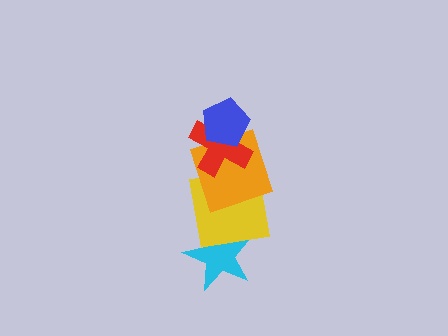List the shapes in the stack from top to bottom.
From top to bottom: the blue pentagon, the red cross, the orange square, the yellow square, the cyan star.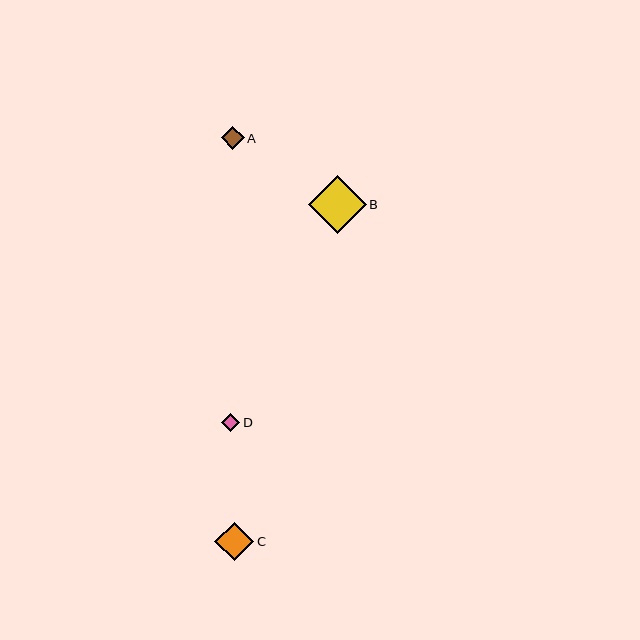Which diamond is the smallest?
Diamond D is the smallest with a size of approximately 18 pixels.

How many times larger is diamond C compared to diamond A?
Diamond C is approximately 1.7 times the size of diamond A.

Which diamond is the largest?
Diamond B is the largest with a size of approximately 58 pixels.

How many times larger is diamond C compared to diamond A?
Diamond C is approximately 1.7 times the size of diamond A.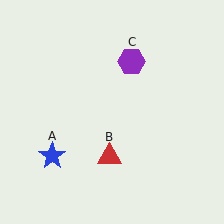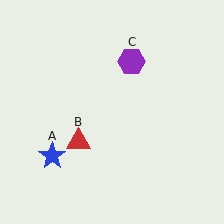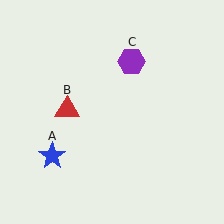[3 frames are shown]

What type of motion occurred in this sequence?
The red triangle (object B) rotated clockwise around the center of the scene.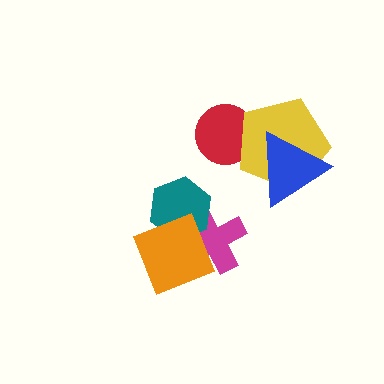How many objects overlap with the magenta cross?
2 objects overlap with the magenta cross.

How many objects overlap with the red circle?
1 object overlaps with the red circle.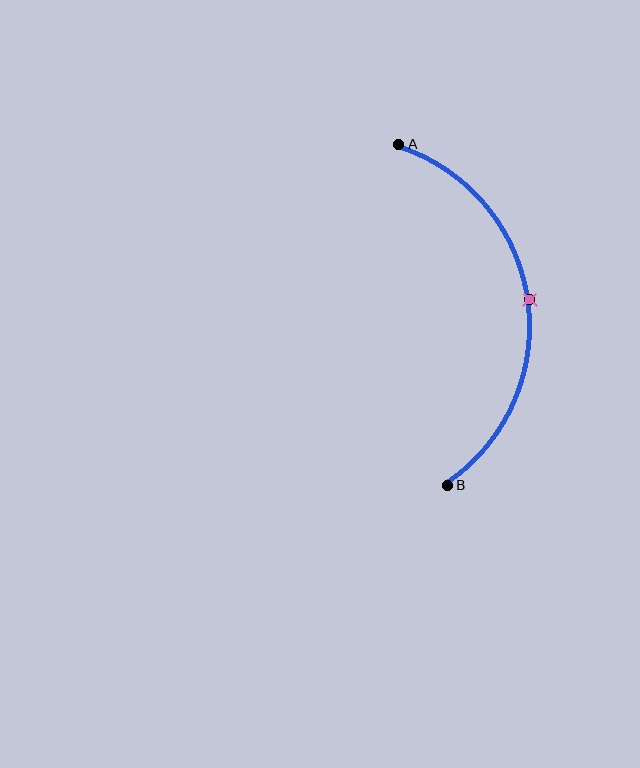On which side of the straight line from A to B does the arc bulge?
The arc bulges to the right of the straight line connecting A and B.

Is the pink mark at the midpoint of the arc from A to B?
Yes. The pink mark lies on the arc at equal arc-length from both A and B — it is the arc midpoint.